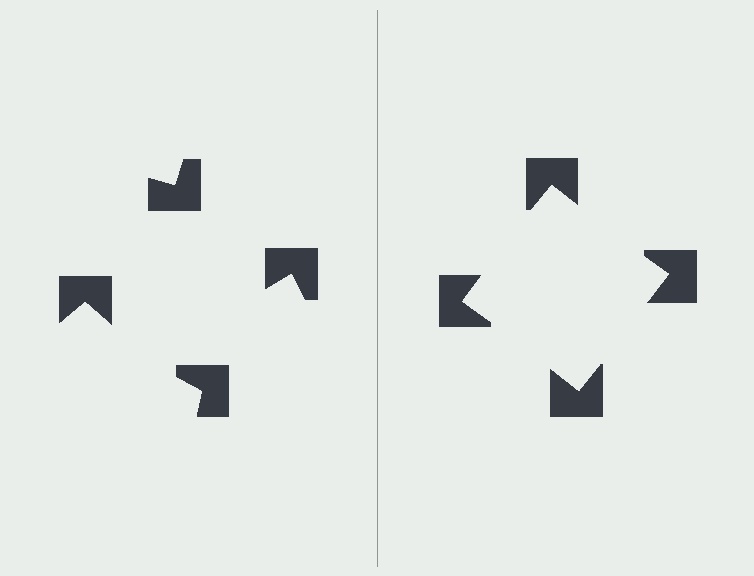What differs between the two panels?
The notched squares are positioned identically on both sides; only the wedge orientations differ. On the right they align to a square; on the left they are misaligned.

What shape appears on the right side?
An illusory square.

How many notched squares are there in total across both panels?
8 — 4 on each side.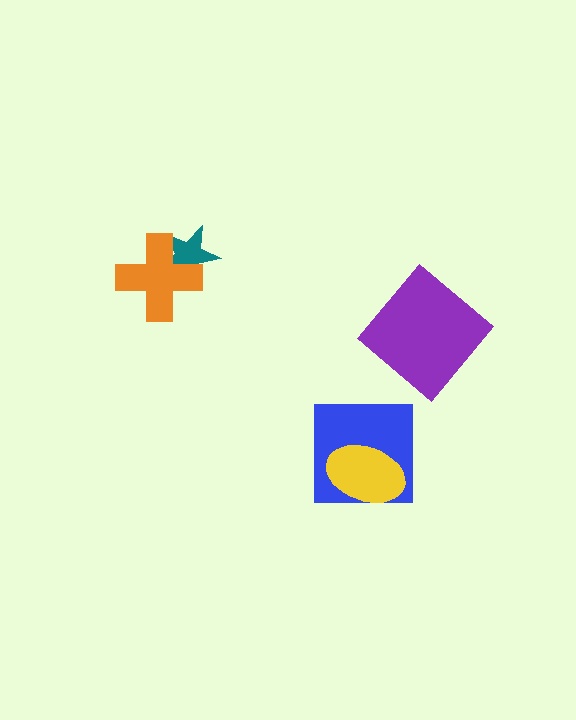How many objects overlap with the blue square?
1 object overlaps with the blue square.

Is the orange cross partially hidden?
No, no other shape covers it.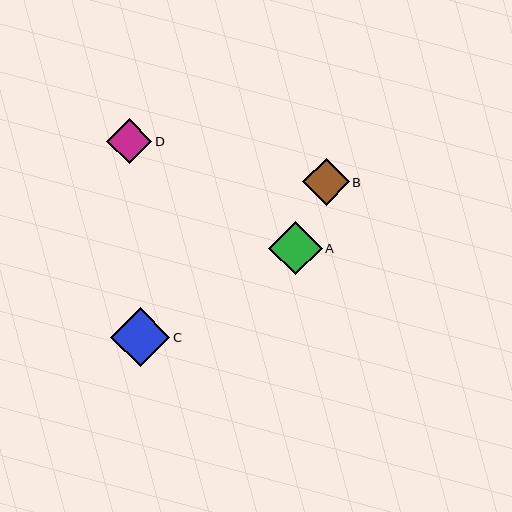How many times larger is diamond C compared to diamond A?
Diamond C is approximately 1.1 times the size of diamond A.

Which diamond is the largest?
Diamond C is the largest with a size of approximately 59 pixels.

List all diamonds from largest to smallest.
From largest to smallest: C, A, B, D.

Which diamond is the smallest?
Diamond D is the smallest with a size of approximately 45 pixels.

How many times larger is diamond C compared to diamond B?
Diamond C is approximately 1.3 times the size of diamond B.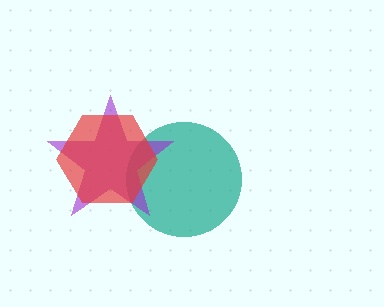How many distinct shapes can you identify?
There are 3 distinct shapes: a teal circle, a purple star, a red hexagon.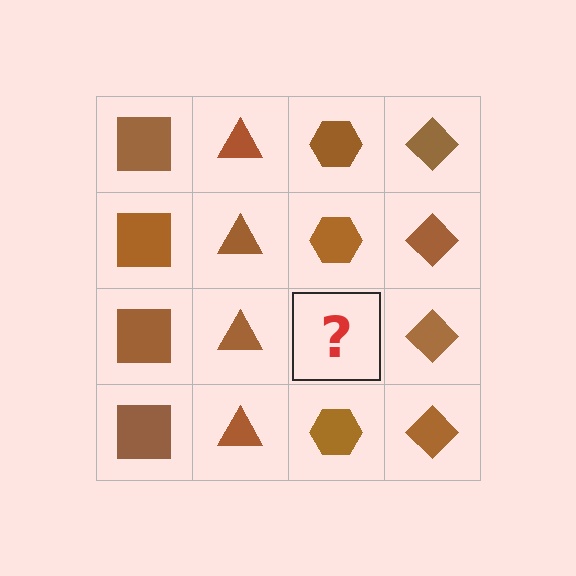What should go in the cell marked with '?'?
The missing cell should contain a brown hexagon.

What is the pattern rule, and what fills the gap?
The rule is that each column has a consistent shape. The gap should be filled with a brown hexagon.